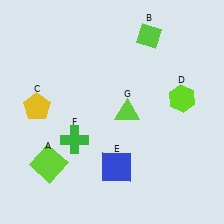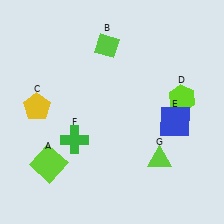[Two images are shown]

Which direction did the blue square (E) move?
The blue square (E) moved right.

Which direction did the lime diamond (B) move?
The lime diamond (B) moved left.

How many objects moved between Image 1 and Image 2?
3 objects moved between the two images.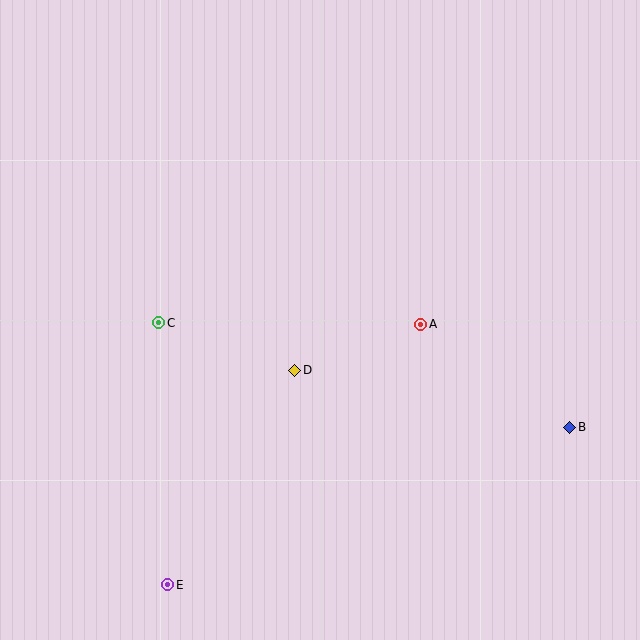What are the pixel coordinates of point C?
Point C is at (159, 323).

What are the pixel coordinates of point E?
Point E is at (168, 585).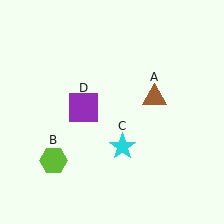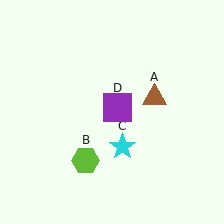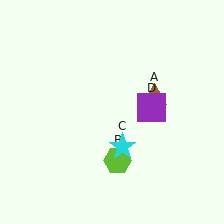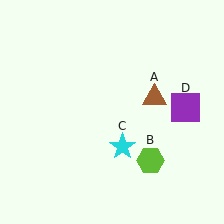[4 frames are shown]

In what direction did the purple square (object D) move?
The purple square (object D) moved right.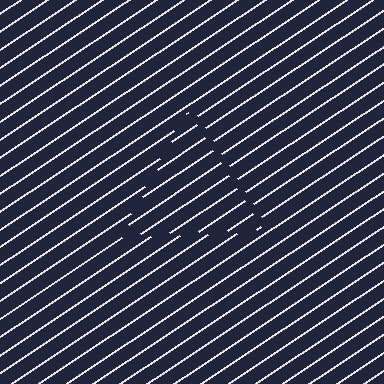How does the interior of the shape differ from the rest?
The interior of the shape contains the same grating, shifted by half a period — the contour is defined by the phase discontinuity where line-ends from the inner and outer gratings abut.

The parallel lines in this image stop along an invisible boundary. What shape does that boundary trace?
An illusory triangle. The interior of the shape contains the same grating, shifted by half a period — the contour is defined by the phase discontinuity where line-ends from the inner and outer gratings abut.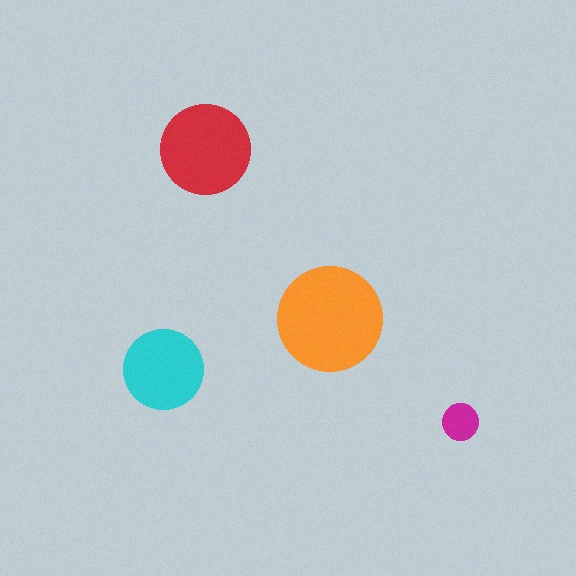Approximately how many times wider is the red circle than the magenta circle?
About 2.5 times wider.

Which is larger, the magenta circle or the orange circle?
The orange one.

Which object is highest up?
The red circle is topmost.